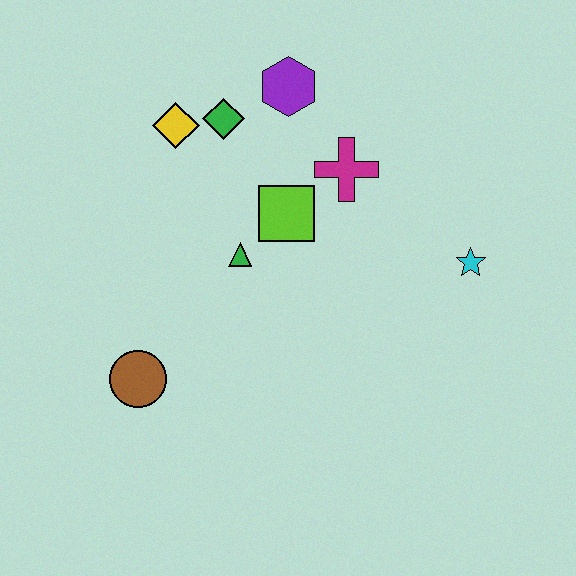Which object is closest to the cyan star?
The magenta cross is closest to the cyan star.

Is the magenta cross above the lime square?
Yes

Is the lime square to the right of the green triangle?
Yes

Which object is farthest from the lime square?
The brown circle is farthest from the lime square.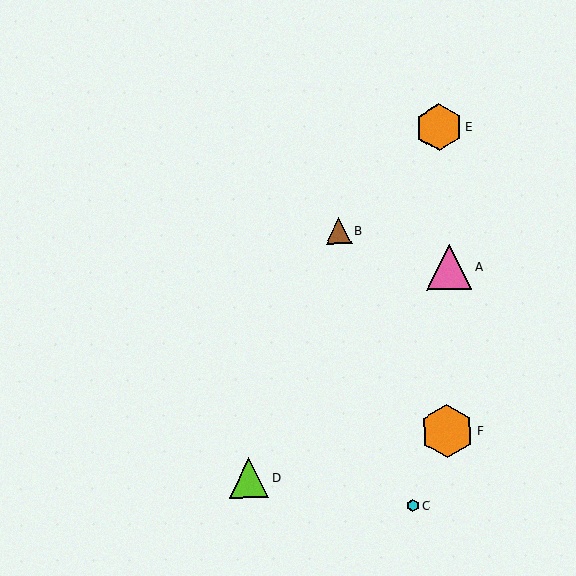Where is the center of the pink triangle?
The center of the pink triangle is at (449, 267).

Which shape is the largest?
The orange hexagon (labeled F) is the largest.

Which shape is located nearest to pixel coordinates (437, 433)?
The orange hexagon (labeled F) at (447, 431) is nearest to that location.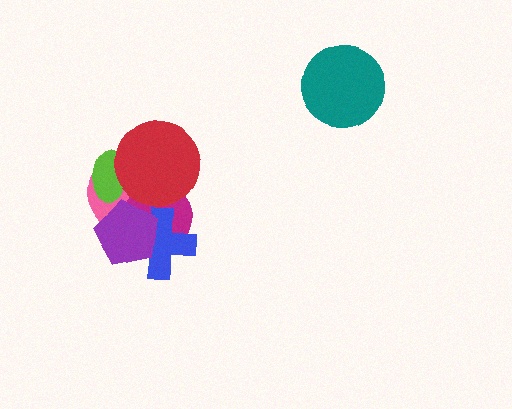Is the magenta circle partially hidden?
Yes, it is partially covered by another shape.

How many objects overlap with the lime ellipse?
2 objects overlap with the lime ellipse.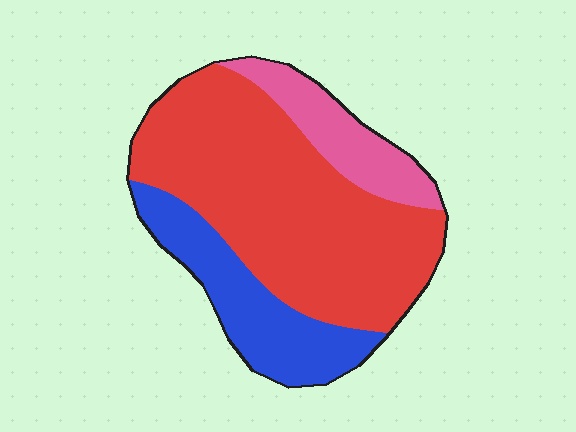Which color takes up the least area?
Pink, at roughly 15%.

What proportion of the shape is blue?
Blue takes up about one quarter (1/4) of the shape.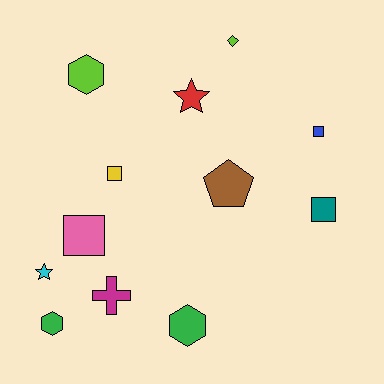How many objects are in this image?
There are 12 objects.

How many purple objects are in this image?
There are no purple objects.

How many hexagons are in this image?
There are 3 hexagons.